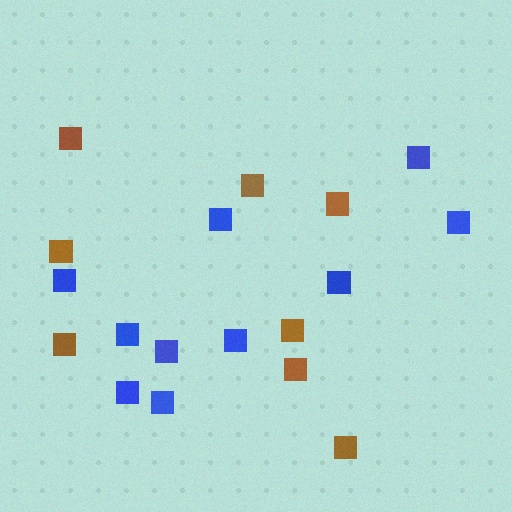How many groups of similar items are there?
There are 2 groups: one group of blue squares (10) and one group of brown squares (8).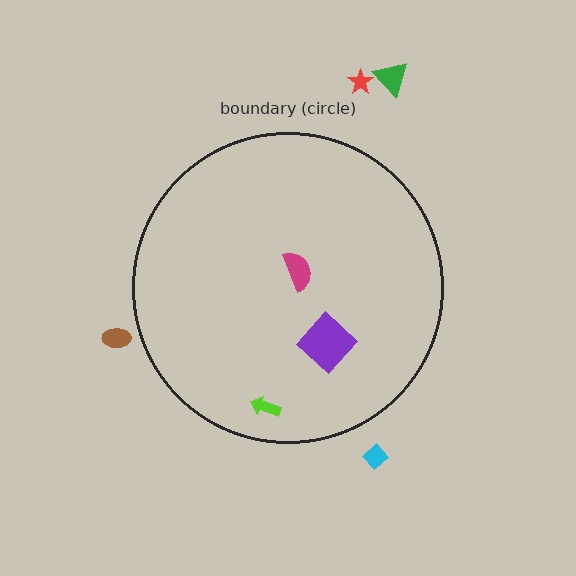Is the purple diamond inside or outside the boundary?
Inside.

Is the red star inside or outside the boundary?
Outside.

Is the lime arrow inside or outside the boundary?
Inside.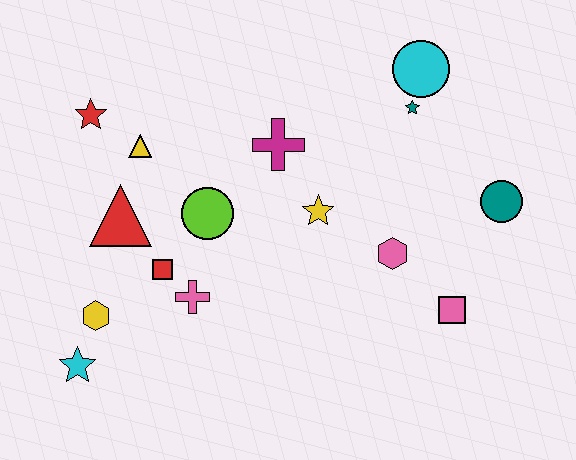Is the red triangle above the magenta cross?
No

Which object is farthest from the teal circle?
The cyan star is farthest from the teal circle.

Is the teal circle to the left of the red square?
No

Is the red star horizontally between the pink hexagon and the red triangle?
No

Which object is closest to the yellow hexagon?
The cyan star is closest to the yellow hexagon.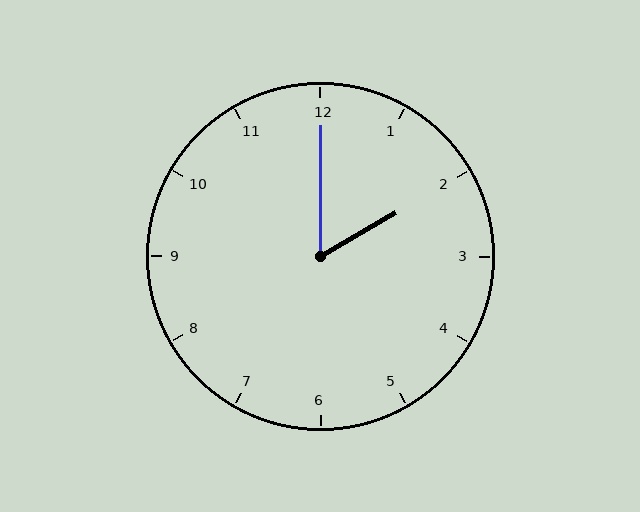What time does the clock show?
2:00.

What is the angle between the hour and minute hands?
Approximately 60 degrees.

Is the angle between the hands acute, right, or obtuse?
It is acute.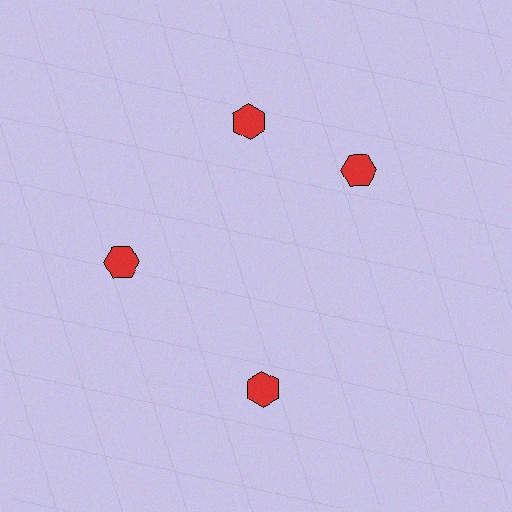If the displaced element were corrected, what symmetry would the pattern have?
It would have 4-fold rotational symmetry — the pattern would map onto itself every 90 degrees.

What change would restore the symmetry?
The symmetry would be restored by rotating it back into even spacing with its neighbors so that all 4 hexagons sit at equal angles and equal distance from the center.